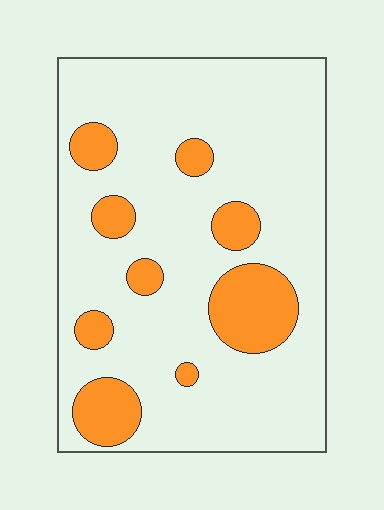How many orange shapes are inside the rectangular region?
9.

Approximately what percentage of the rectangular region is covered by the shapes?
Approximately 20%.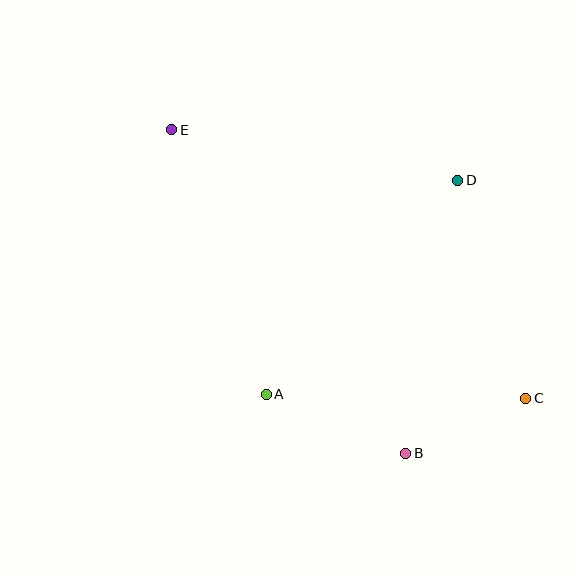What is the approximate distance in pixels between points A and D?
The distance between A and D is approximately 287 pixels.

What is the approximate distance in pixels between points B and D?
The distance between B and D is approximately 278 pixels.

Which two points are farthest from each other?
Points C and E are farthest from each other.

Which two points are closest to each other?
Points B and C are closest to each other.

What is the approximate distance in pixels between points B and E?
The distance between B and E is approximately 399 pixels.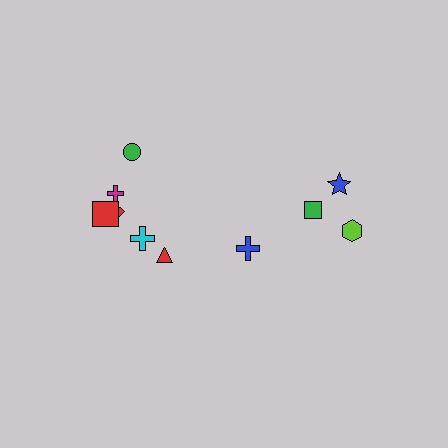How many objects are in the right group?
There are 4 objects.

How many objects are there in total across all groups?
There are 10 objects.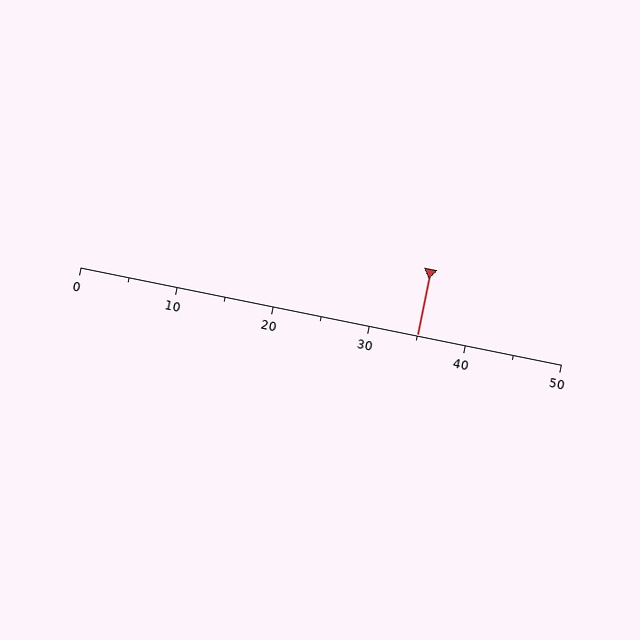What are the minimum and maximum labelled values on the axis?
The axis runs from 0 to 50.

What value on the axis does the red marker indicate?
The marker indicates approximately 35.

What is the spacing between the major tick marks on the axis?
The major ticks are spaced 10 apart.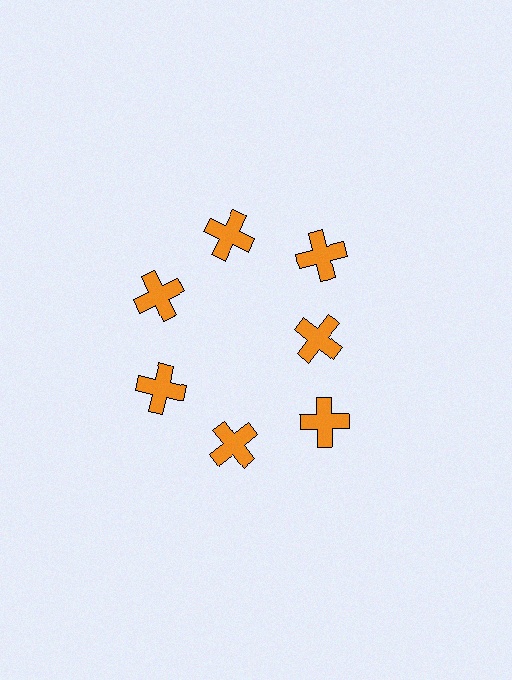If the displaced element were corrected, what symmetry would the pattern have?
It would have 7-fold rotational symmetry — the pattern would map onto itself every 51 degrees.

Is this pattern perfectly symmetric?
No. The 7 orange crosses are arranged in a ring, but one element near the 3 o'clock position is pulled inward toward the center, breaking the 7-fold rotational symmetry.